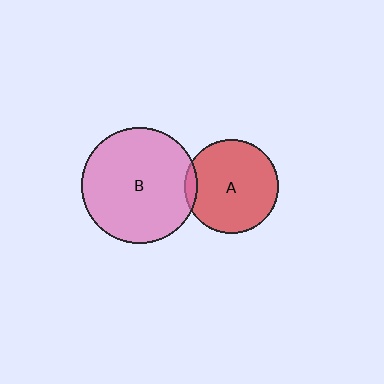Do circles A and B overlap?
Yes.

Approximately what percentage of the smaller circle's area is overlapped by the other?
Approximately 5%.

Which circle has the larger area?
Circle B (pink).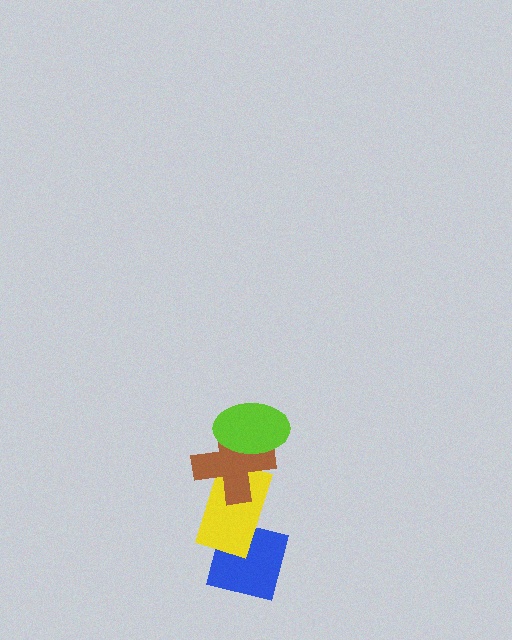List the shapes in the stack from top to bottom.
From top to bottom: the lime ellipse, the brown cross, the yellow rectangle, the blue square.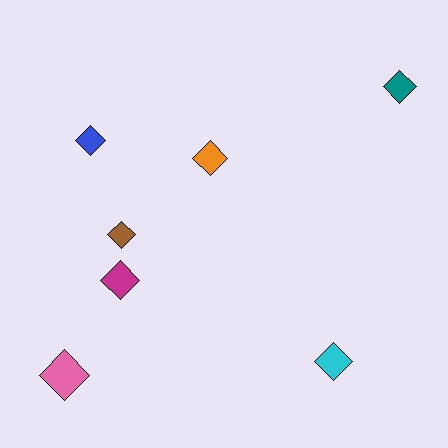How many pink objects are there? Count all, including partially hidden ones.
There is 1 pink object.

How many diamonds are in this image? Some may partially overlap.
There are 7 diamonds.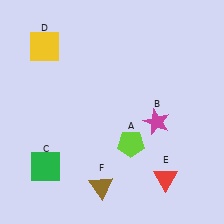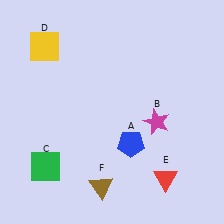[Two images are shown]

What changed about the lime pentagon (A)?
In Image 1, A is lime. In Image 2, it changed to blue.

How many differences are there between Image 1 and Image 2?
There is 1 difference between the two images.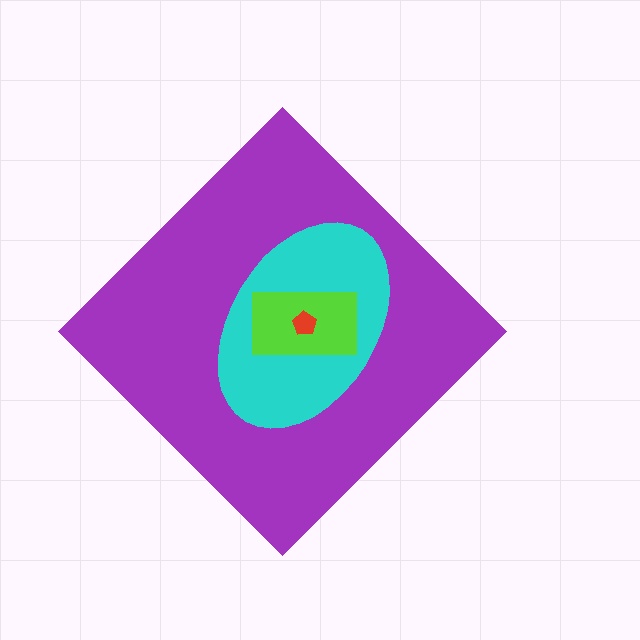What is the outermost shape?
The purple diamond.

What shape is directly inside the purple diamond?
The cyan ellipse.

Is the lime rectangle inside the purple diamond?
Yes.